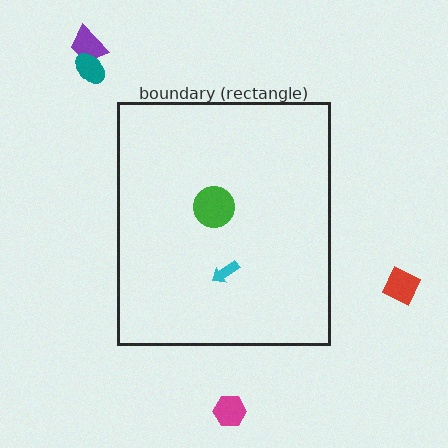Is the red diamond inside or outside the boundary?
Outside.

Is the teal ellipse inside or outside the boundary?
Outside.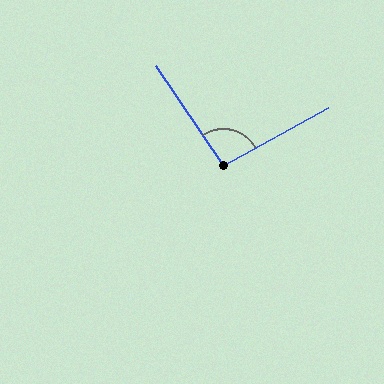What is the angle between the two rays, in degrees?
Approximately 95 degrees.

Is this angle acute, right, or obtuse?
It is obtuse.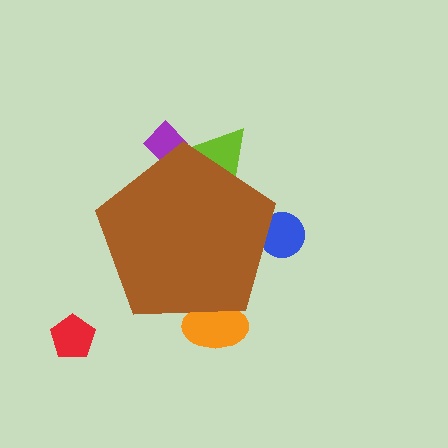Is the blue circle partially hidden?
Yes, the blue circle is partially hidden behind the brown pentagon.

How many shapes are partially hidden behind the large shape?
4 shapes are partially hidden.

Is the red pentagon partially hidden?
No, the red pentagon is fully visible.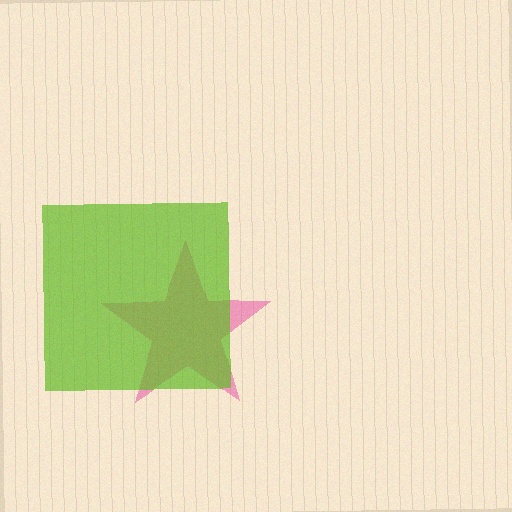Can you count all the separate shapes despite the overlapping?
Yes, there are 2 separate shapes.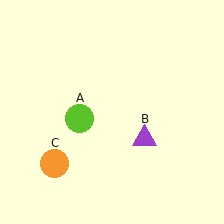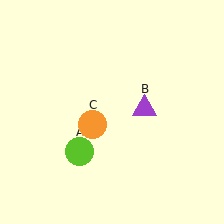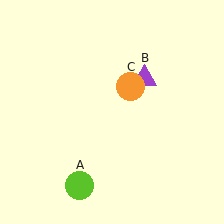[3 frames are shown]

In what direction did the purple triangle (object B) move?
The purple triangle (object B) moved up.